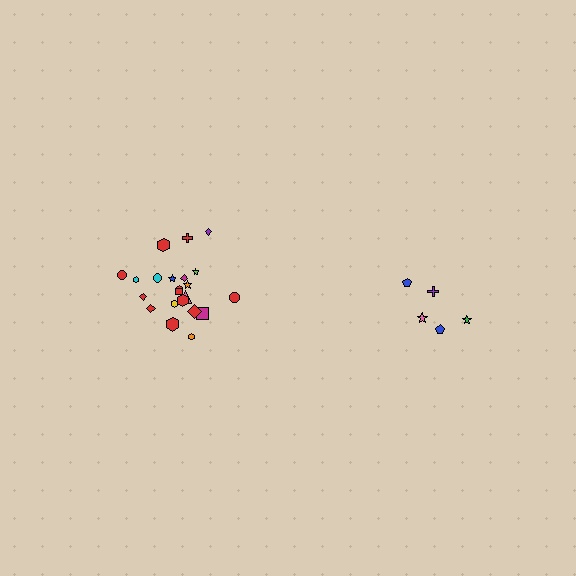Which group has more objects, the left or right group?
The left group.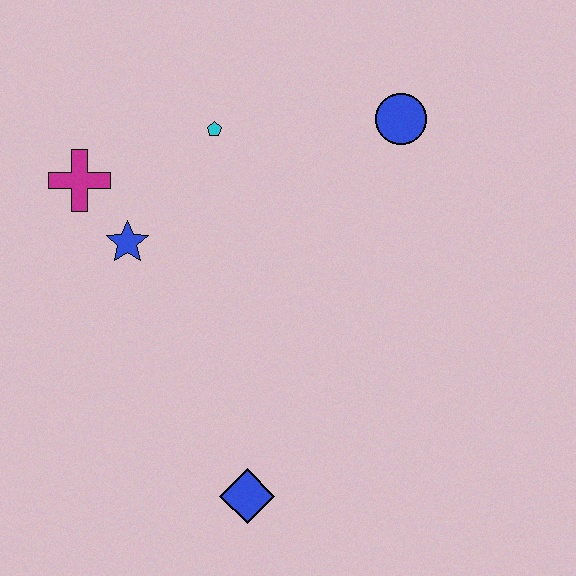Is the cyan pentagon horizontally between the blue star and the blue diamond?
Yes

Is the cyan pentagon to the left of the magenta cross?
No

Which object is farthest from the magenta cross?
The blue diamond is farthest from the magenta cross.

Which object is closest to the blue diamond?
The blue star is closest to the blue diamond.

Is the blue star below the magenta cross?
Yes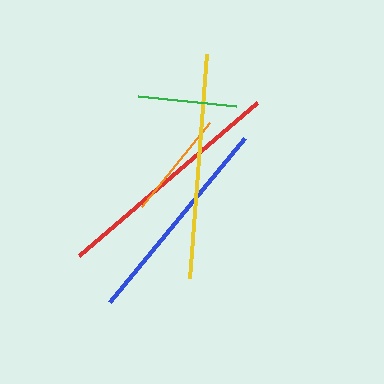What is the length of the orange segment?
The orange segment is approximately 108 pixels long.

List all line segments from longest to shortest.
From longest to shortest: red, yellow, blue, orange, green.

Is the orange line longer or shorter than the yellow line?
The yellow line is longer than the orange line.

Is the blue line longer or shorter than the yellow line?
The yellow line is longer than the blue line.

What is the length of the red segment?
The red segment is approximately 235 pixels long.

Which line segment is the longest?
The red line is the longest at approximately 235 pixels.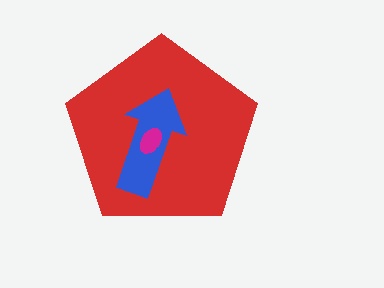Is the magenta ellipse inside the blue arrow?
Yes.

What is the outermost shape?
The red pentagon.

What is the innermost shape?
The magenta ellipse.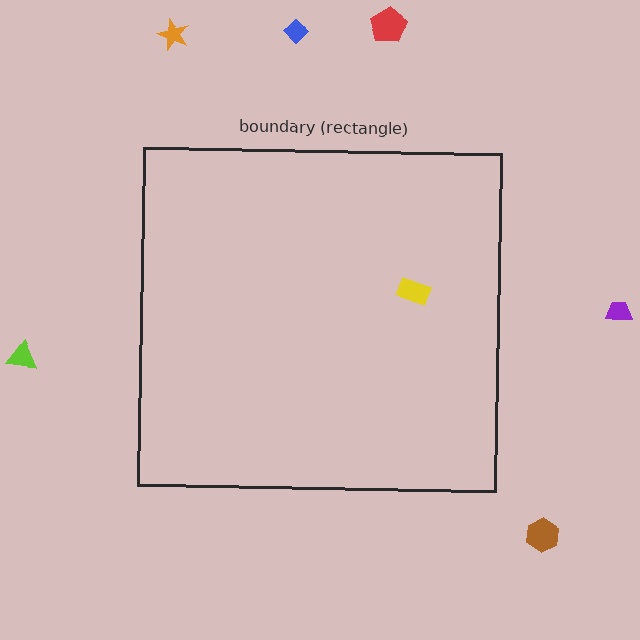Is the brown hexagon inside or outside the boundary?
Outside.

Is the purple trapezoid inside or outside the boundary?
Outside.